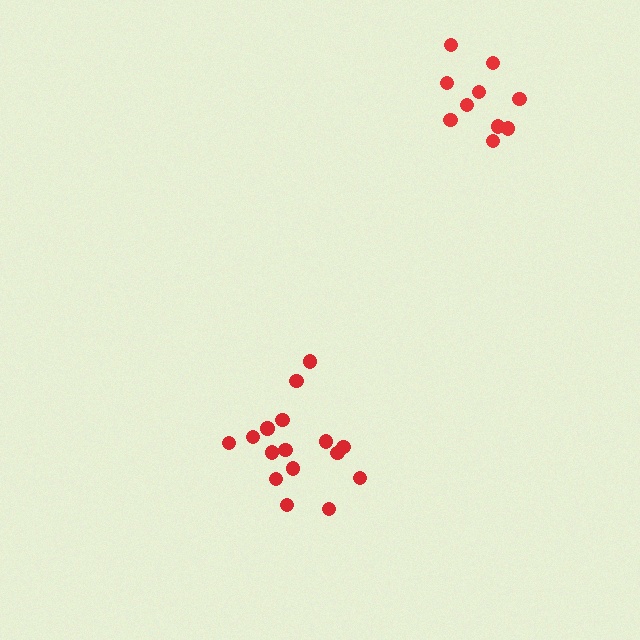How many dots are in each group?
Group 1: 16 dots, Group 2: 10 dots (26 total).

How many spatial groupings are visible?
There are 2 spatial groupings.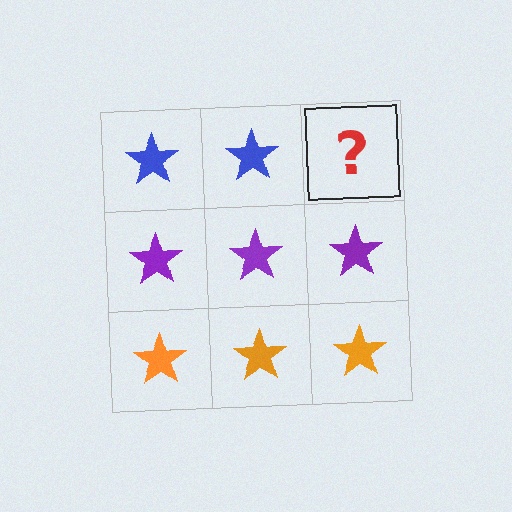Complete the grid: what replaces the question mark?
The question mark should be replaced with a blue star.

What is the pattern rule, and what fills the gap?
The rule is that each row has a consistent color. The gap should be filled with a blue star.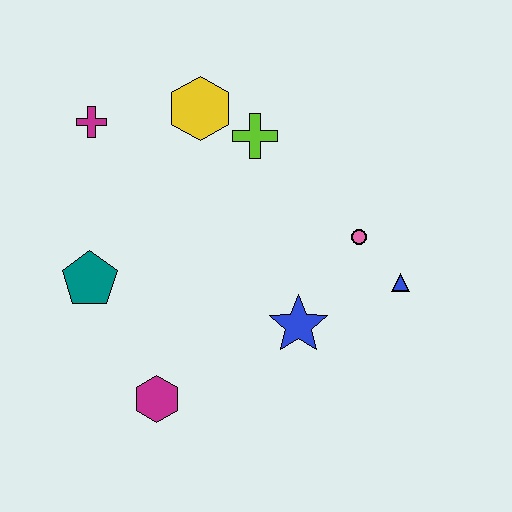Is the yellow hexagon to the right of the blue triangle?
No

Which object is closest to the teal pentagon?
The magenta hexagon is closest to the teal pentagon.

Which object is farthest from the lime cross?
The magenta hexagon is farthest from the lime cross.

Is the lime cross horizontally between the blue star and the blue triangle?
No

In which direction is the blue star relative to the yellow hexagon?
The blue star is below the yellow hexagon.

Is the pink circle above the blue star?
Yes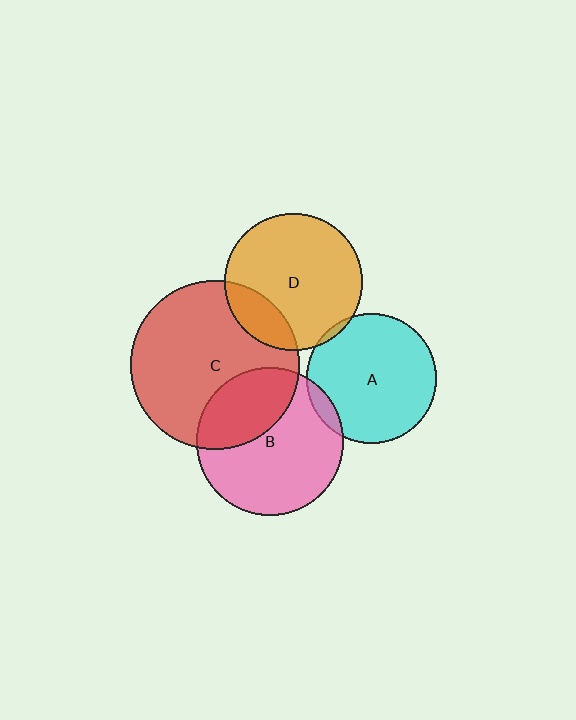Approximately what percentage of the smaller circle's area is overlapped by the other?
Approximately 5%.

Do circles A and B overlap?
Yes.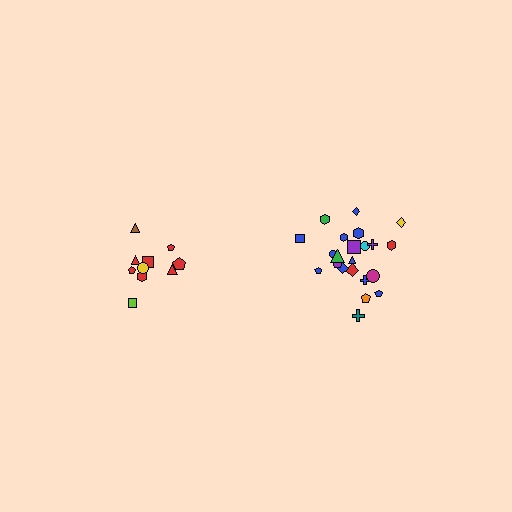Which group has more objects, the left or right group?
The right group.